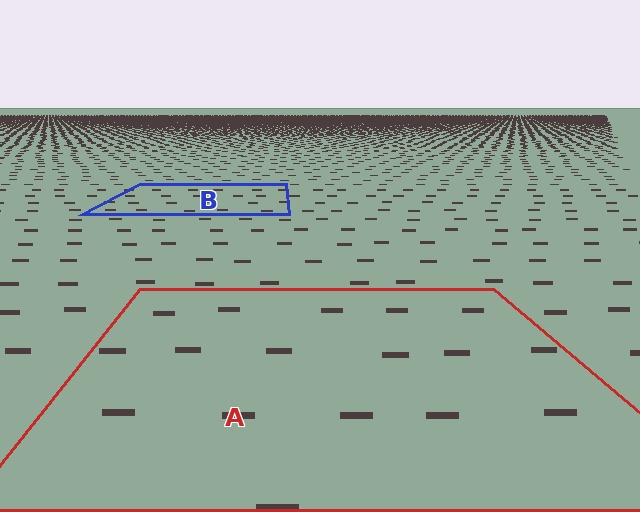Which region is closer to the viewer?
Region A is closer. The texture elements there are larger and more spread out.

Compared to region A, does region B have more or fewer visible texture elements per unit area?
Region B has more texture elements per unit area — they are packed more densely because it is farther away.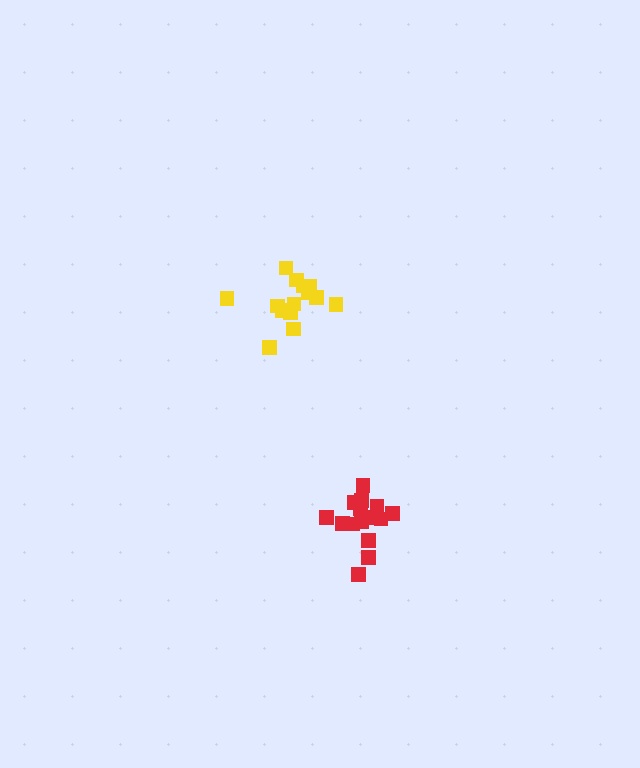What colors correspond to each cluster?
The clusters are colored: red, yellow.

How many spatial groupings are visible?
There are 2 spatial groupings.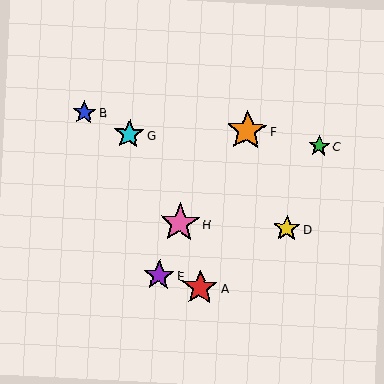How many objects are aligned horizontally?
2 objects (D, H) are aligned horizontally.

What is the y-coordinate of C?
Object C is at y≈146.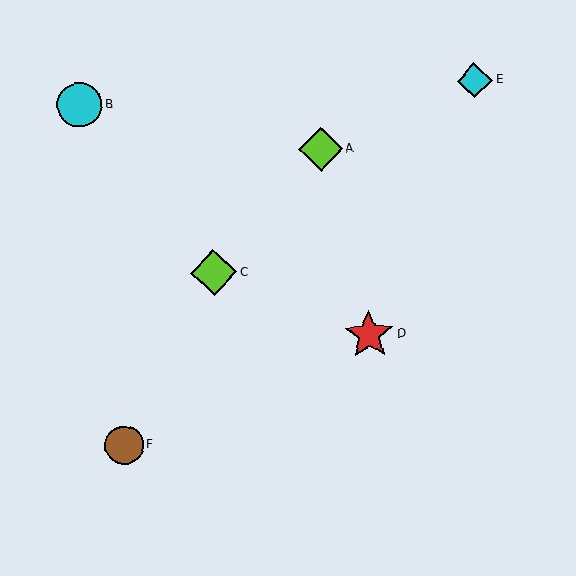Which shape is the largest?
The red star (labeled D) is the largest.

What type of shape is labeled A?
Shape A is a lime diamond.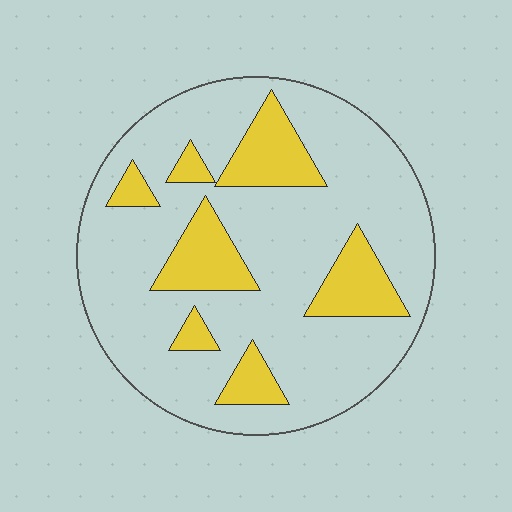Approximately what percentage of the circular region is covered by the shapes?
Approximately 20%.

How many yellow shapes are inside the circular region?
7.